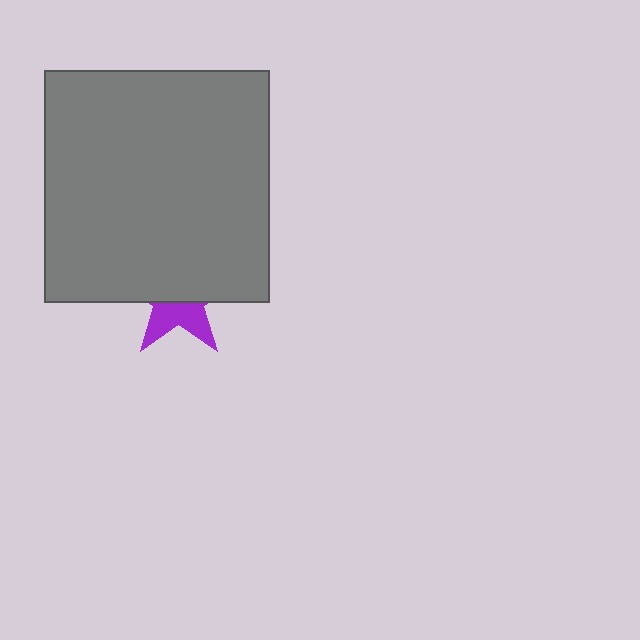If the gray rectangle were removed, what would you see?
You would see the complete purple star.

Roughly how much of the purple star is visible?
A small part of it is visible (roughly 39%).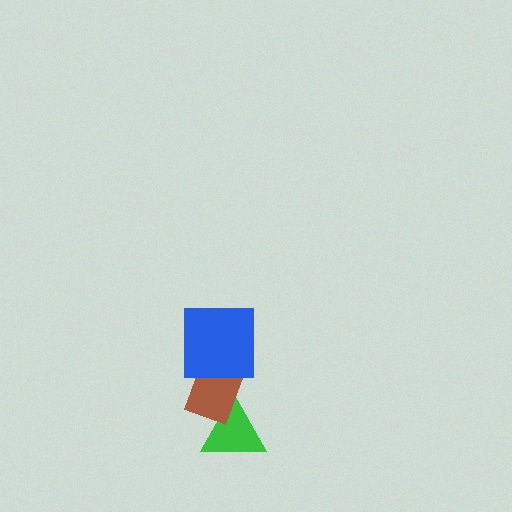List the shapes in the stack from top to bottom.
From top to bottom: the blue square, the brown rectangle, the green triangle.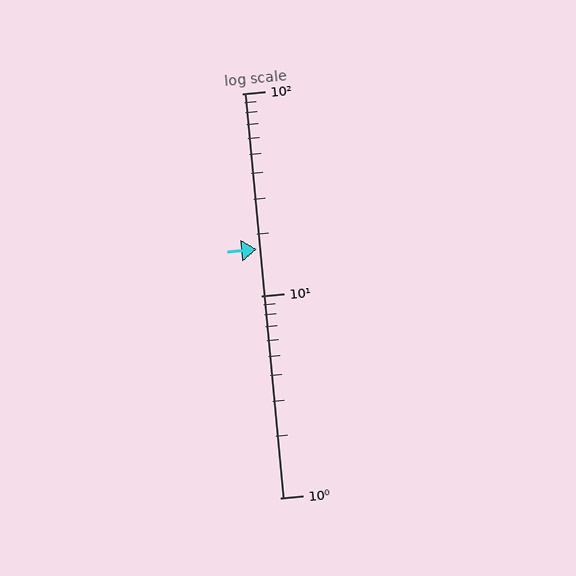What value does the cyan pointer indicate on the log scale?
The pointer indicates approximately 17.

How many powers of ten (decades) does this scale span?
The scale spans 2 decades, from 1 to 100.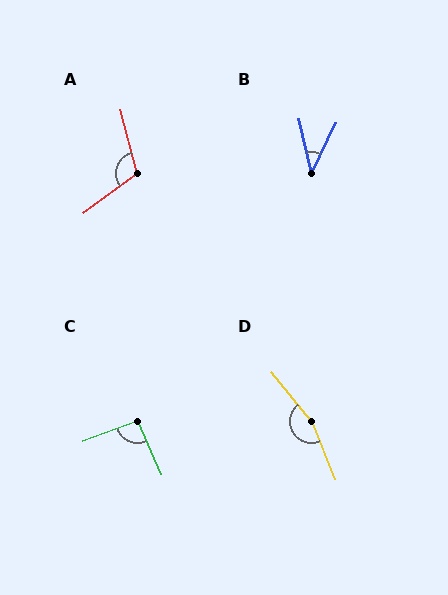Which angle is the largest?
D, at approximately 164 degrees.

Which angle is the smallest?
B, at approximately 37 degrees.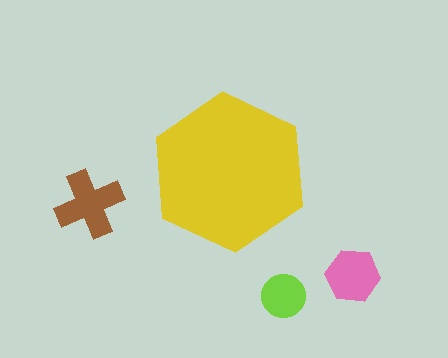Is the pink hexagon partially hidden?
No, the pink hexagon is fully visible.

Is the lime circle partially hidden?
No, the lime circle is fully visible.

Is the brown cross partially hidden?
No, the brown cross is fully visible.